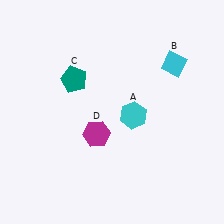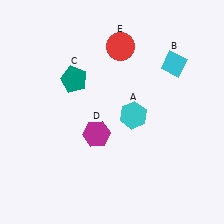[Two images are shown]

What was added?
A red circle (E) was added in Image 2.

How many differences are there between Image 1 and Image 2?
There is 1 difference between the two images.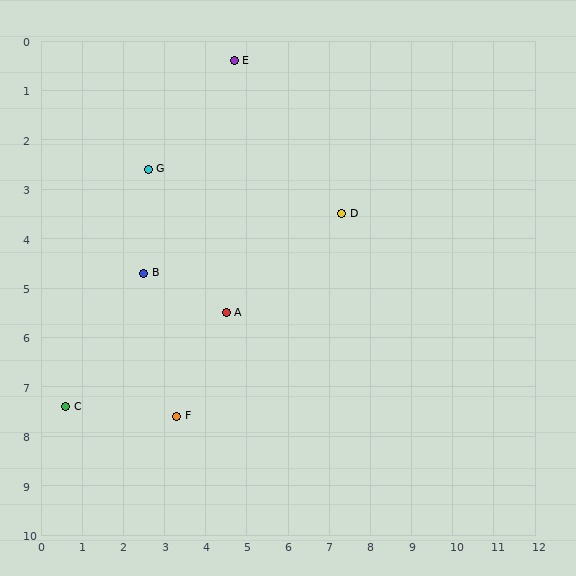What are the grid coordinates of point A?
Point A is at approximately (4.5, 5.5).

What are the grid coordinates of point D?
Point D is at approximately (7.3, 3.5).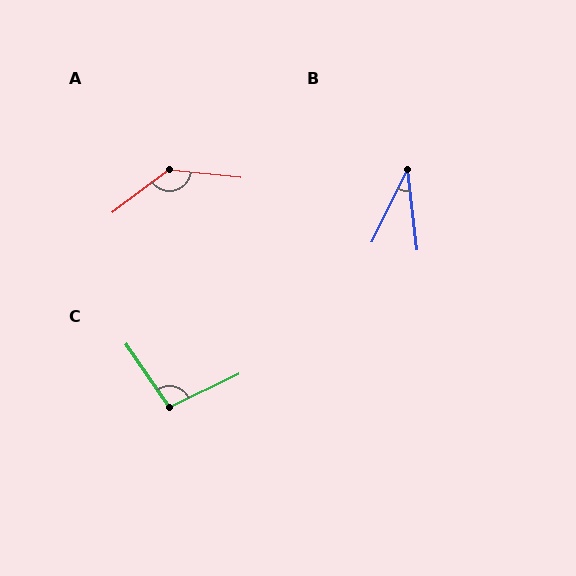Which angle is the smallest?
B, at approximately 33 degrees.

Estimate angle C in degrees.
Approximately 99 degrees.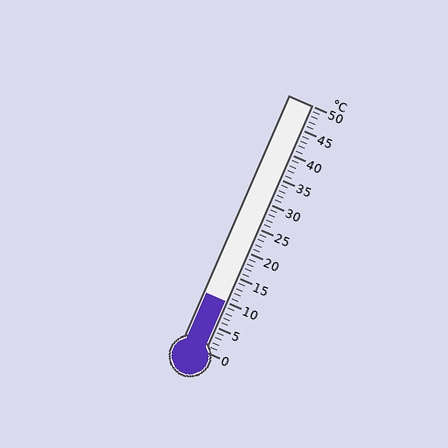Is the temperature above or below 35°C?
The temperature is below 35°C.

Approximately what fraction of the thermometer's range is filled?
The thermometer is filled to approximately 20% of its range.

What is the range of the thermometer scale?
The thermometer scale ranges from 0°C to 50°C.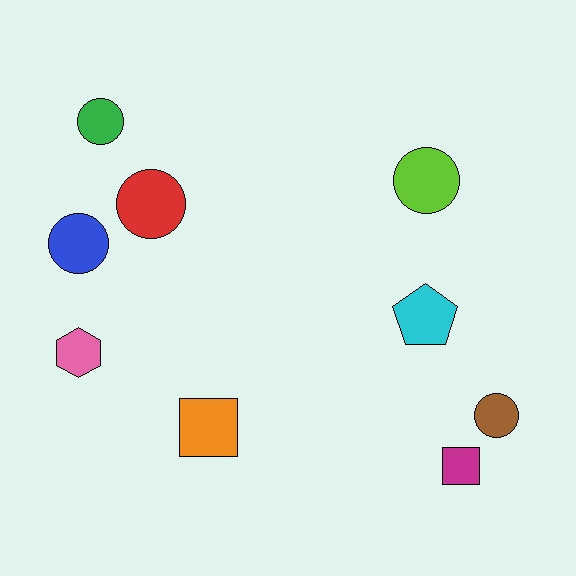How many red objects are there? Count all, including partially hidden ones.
There is 1 red object.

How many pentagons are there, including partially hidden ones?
There is 1 pentagon.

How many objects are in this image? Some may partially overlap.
There are 9 objects.